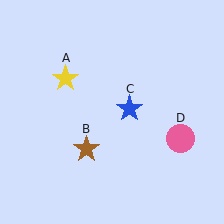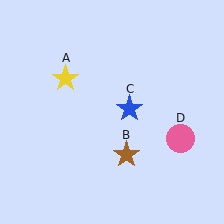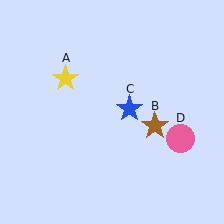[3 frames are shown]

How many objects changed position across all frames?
1 object changed position: brown star (object B).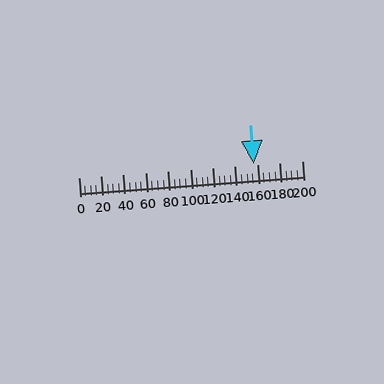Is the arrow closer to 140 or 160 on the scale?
The arrow is closer to 160.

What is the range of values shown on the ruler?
The ruler shows values from 0 to 200.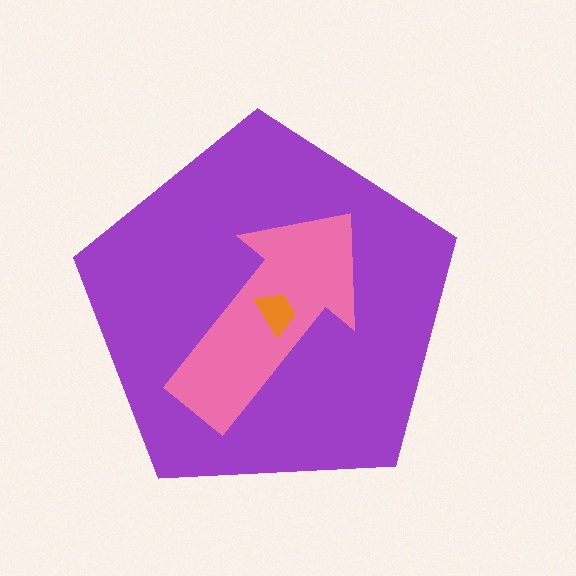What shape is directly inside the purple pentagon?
The pink arrow.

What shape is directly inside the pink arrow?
The orange trapezoid.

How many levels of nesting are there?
3.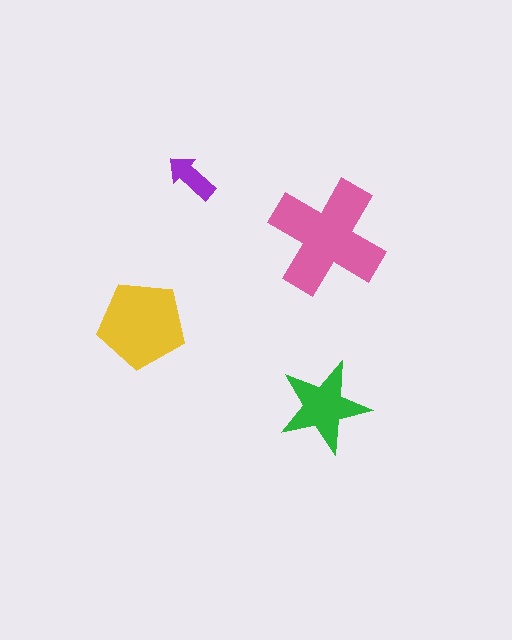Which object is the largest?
The pink cross.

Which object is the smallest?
The purple arrow.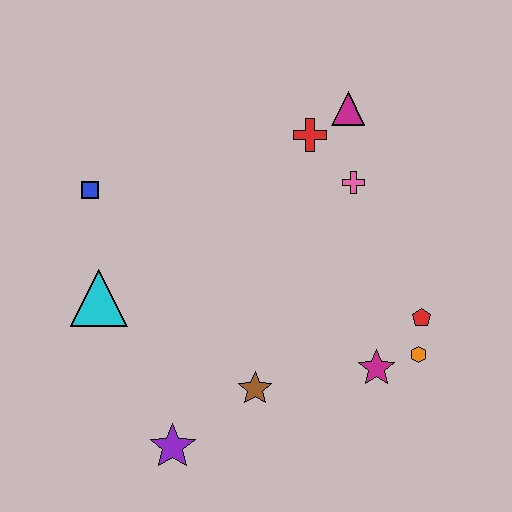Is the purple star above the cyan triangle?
No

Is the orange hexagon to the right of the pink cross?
Yes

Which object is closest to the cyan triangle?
The blue square is closest to the cyan triangle.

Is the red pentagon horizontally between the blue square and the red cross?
No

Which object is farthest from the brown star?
The magenta triangle is farthest from the brown star.